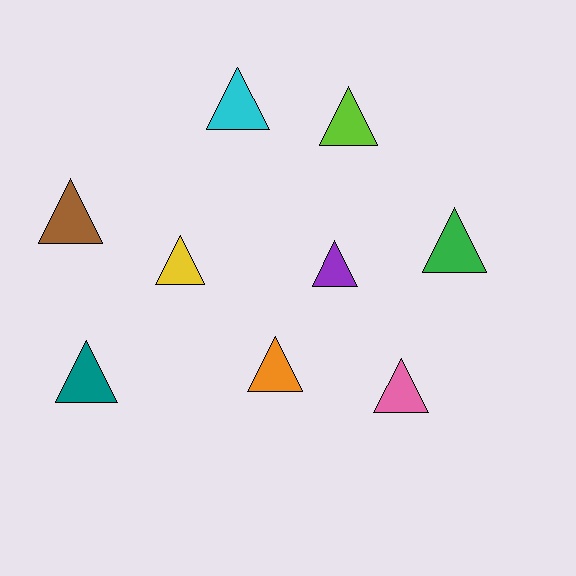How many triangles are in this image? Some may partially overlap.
There are 9 triangles.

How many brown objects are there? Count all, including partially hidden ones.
There is 1 brown object.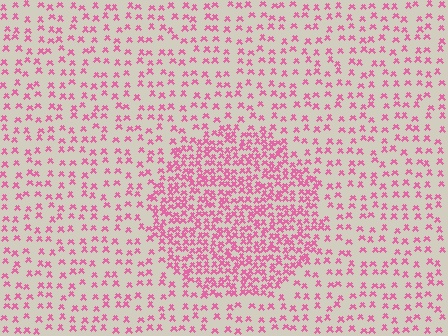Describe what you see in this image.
The image contains small pink elements arranged at two different densities. A circle-shaped region is visible where the elements are more densely packed than the surrounding area.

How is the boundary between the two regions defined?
The boundary is defined by a change in element density (approximately 2.4x ratio). All elements are the same color, size, and shape.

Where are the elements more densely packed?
The elements are more densely packed inside the circle boundary.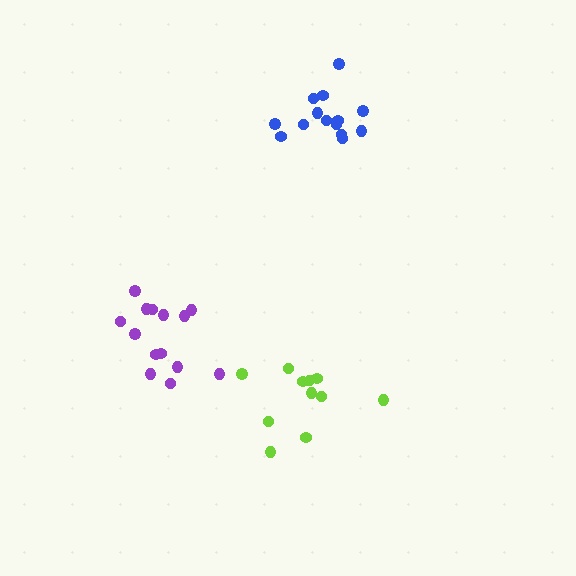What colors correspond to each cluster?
The clusters are colored: blue, lime, purple.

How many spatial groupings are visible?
There are 3 spatial groupings.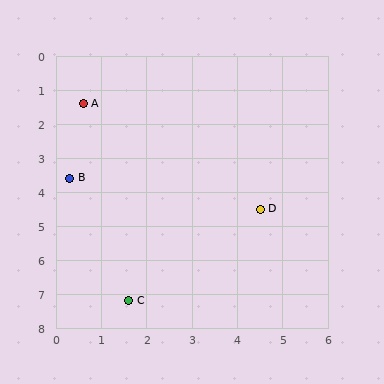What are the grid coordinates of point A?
Point A is at approximately (0.6, 1.4).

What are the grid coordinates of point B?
Point B is at approximately (0.3, 3.6).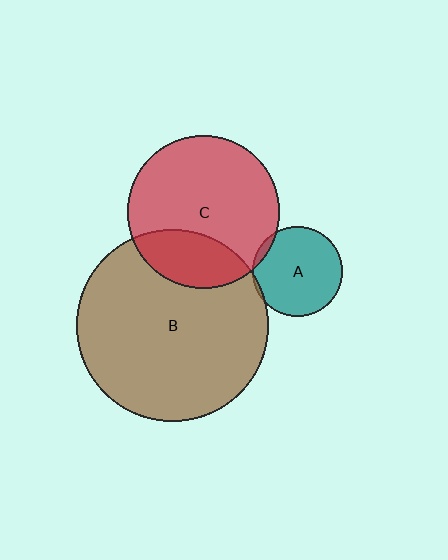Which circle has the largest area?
Circle B (brown).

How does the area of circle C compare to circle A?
Approximately 2.9 times.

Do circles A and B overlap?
Yes.